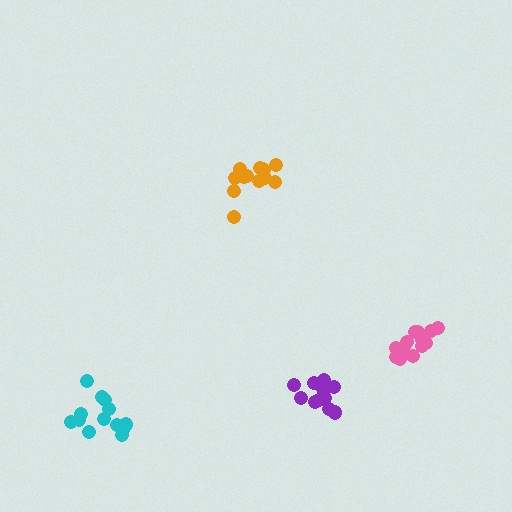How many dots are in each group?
Group 1: 16 dots, Group 2: 13 dots, Group 3: 13 dots, Group 4: 12 dots (54 total).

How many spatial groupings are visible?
There are 4 spatial groupings.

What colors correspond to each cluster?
The clusters are colored: pink, orange, cyan, purple.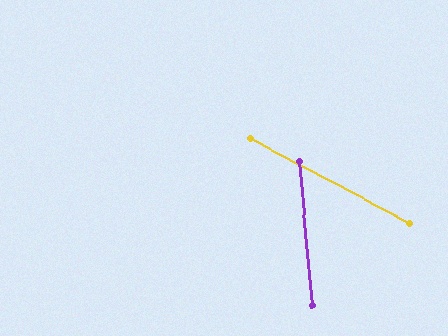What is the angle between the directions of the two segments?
Approximately 57 degrees.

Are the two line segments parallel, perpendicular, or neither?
Neither parallel nor perpendicular — they differ by about 57°.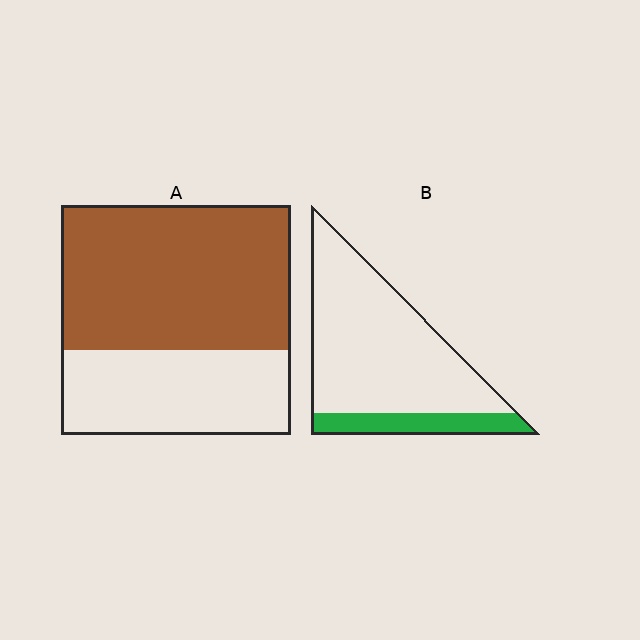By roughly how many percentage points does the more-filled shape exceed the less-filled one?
By roughly 45 percentage points (A over B).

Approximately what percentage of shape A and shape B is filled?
A is approximately 65% and B is approximately 20%.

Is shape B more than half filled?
No.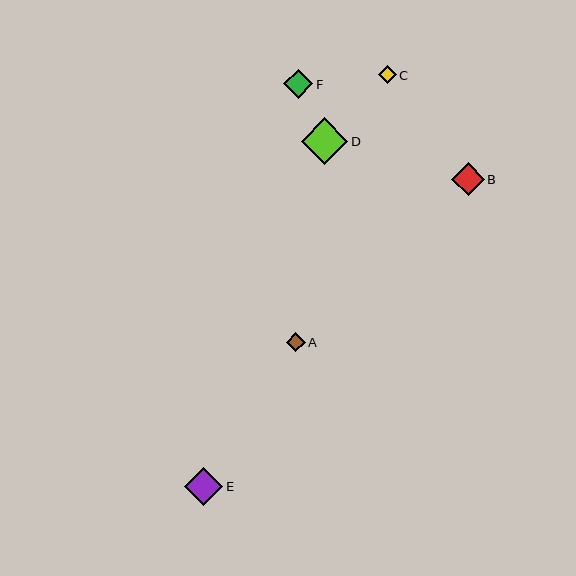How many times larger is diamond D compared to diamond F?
Diamond D is approximately 1.6 times the size of diamond F.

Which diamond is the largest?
Diamond D is the largest with a size of approximately 46 pixels.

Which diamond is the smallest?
Diamond C is the smallest with a size of approximately 18 pixels.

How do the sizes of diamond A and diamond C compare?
Diamond A and diamond C are approximately the same size.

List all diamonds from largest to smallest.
From largest to smallest: D, E, B, F, A, C.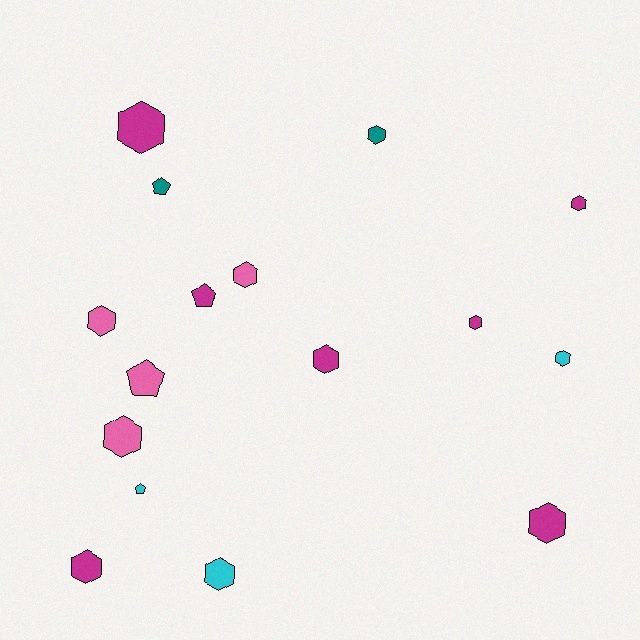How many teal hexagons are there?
There is 1 teal hexagon.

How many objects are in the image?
There are 16 objects.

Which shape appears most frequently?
Hexagon, with 12 objects.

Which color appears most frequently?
Magenta, with 7 objects.